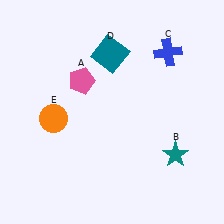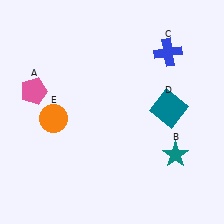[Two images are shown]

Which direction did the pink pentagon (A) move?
The pink pentagon (A) moved left.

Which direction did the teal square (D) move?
The teal square (D) moved right.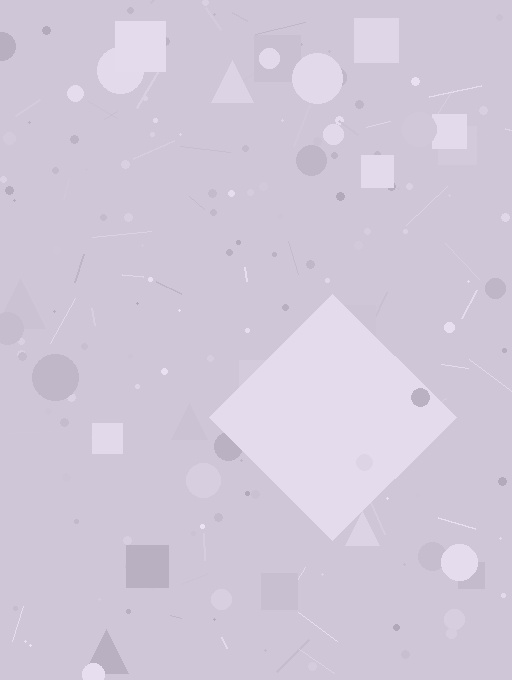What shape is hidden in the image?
A diamond is hidden in the image.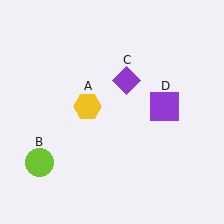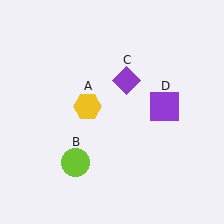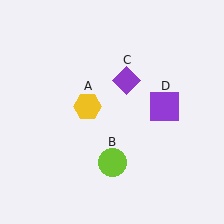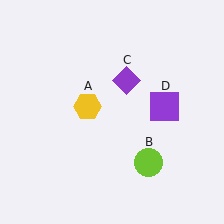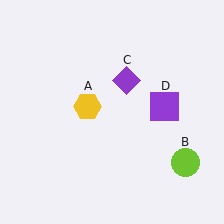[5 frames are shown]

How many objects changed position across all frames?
1 object changed position: lime circle (object B).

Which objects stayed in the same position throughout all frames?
Yellow hexagon (object A) and purple diamond (object C) and purple square (object D) remained stationary.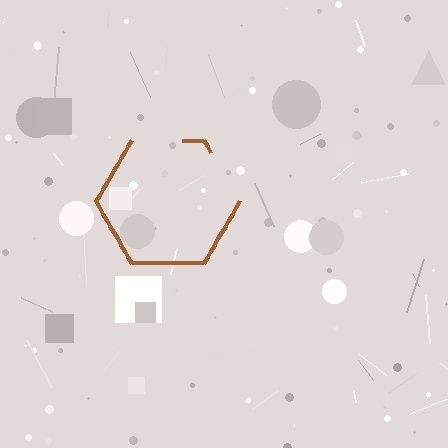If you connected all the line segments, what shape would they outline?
They would outline a hexagon.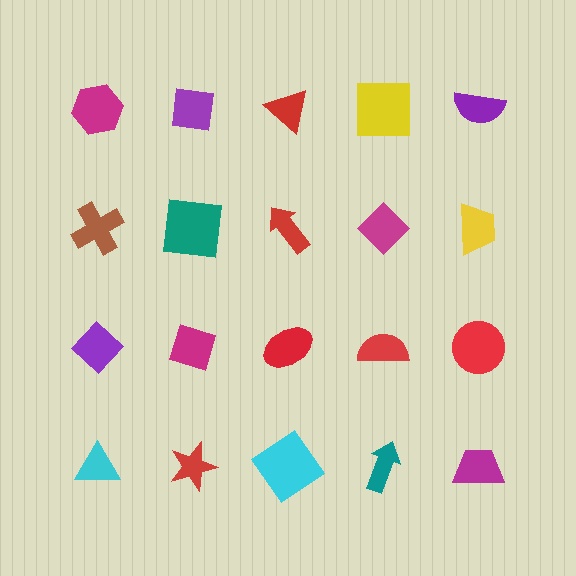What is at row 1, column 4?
A yellow square.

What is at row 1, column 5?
A purple semicircle.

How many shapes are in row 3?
5 shapes.